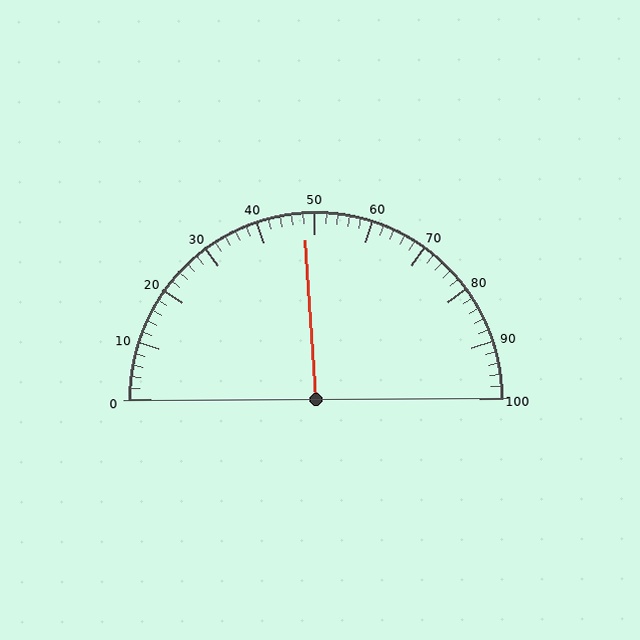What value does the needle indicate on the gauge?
The needle indicates approximately 48.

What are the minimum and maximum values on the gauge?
The gauge ranges from 0 to 100.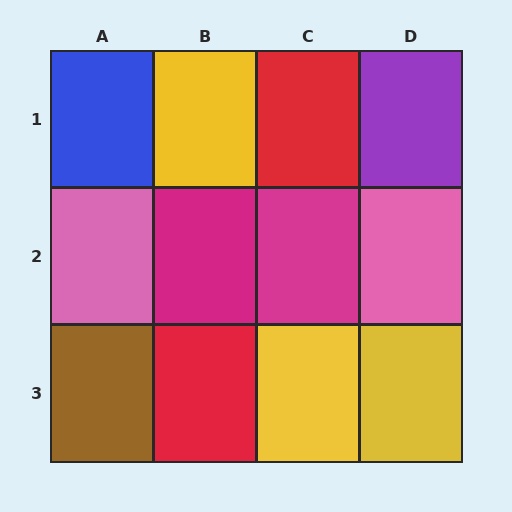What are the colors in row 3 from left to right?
Brown, red, yellow, yellow.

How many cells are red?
2 cells are red.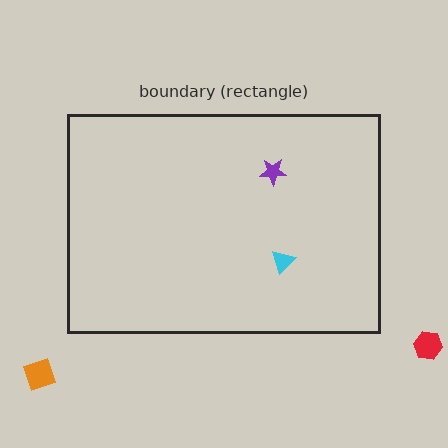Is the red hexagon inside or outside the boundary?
Outside.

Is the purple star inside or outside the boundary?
Inside.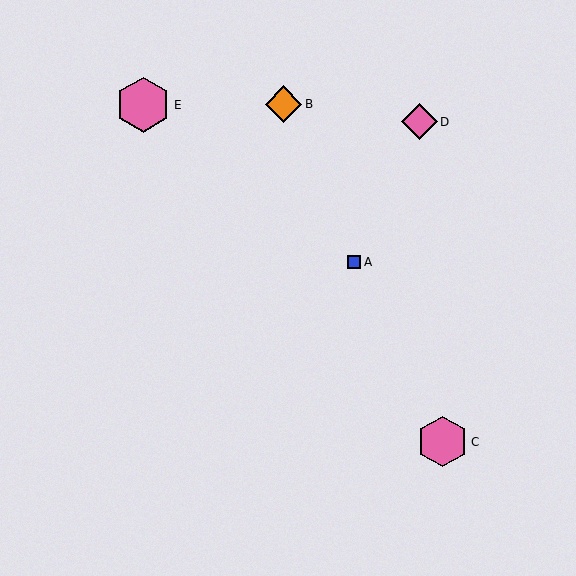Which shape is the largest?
The pink hexagon (labeled E) is the largest.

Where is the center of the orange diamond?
The center of the orange diamond is at (283, 104).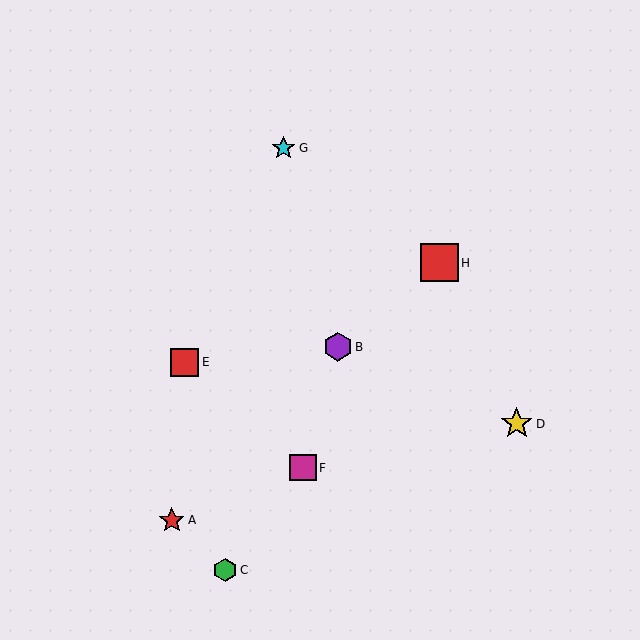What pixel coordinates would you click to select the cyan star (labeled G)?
Click at (284, 148) to select the cyan star G.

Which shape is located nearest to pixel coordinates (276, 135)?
The cyan star (labeled G) at (284, 148) is nearest to that location.